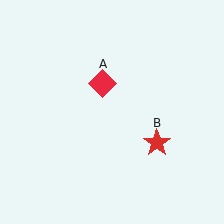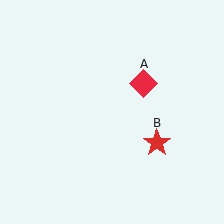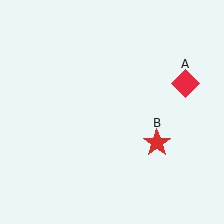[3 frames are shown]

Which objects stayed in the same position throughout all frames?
Red star (object B) remained stationary.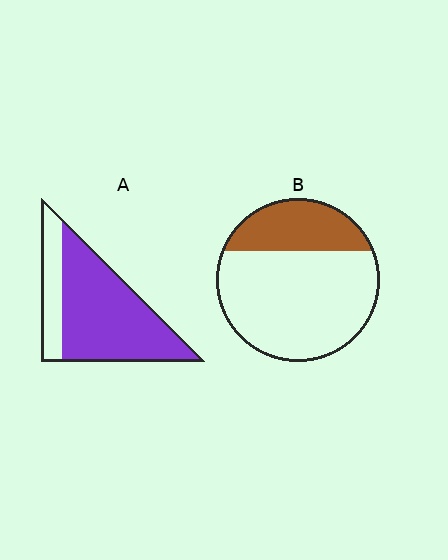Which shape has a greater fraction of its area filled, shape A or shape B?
Shape A.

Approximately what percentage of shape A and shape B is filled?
A is approximately 75% and B is approximately 30%.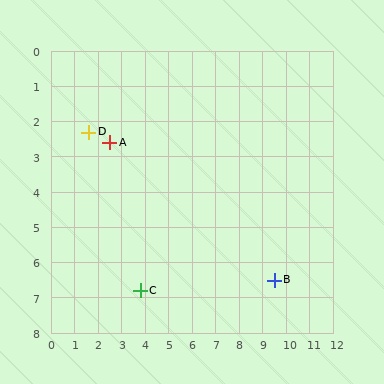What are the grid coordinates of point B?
Point B is at approximately (9.5, 6.5).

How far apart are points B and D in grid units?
Points B and D are about 8.9 grid units apart.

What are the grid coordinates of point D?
Point D is at approximately (1.6, 2.3).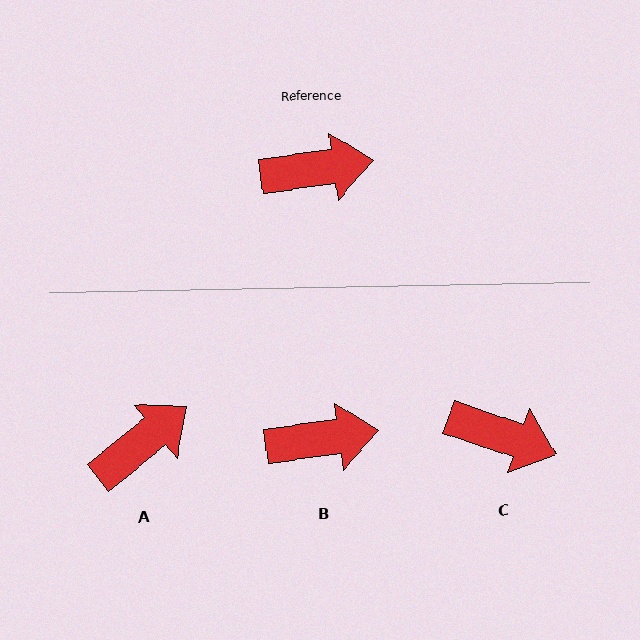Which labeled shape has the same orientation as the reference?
B.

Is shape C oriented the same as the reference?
No, it is off by about 27 degrees.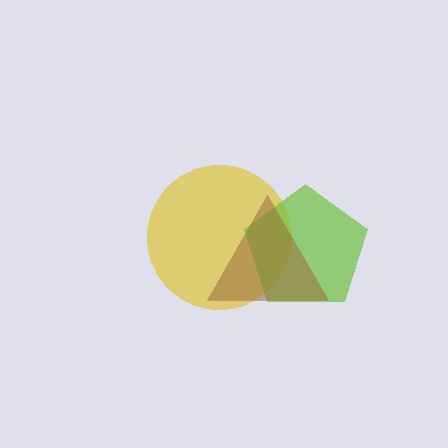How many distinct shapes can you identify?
There are 3 distinct shapes: a yellow circle, a lime pentagon, a brown triangle.